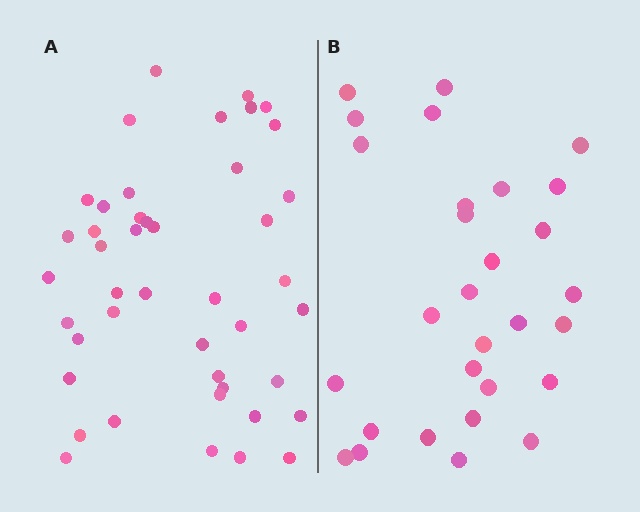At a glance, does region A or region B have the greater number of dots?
Region A (the left region) has more dots.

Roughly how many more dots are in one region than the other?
Region A has approximately 15 more dots than region B.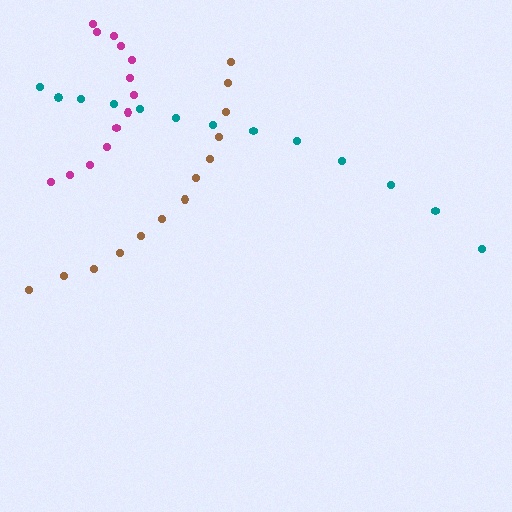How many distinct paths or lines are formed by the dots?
There are 3 distinct paths.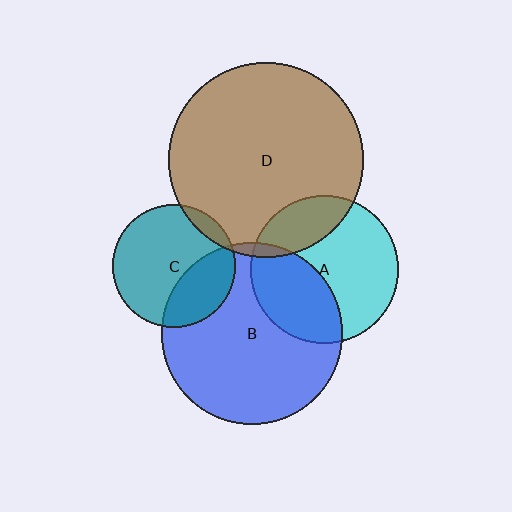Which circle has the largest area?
Circle D (brown).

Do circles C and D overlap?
Yes.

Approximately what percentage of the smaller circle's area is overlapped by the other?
Approximately 10%.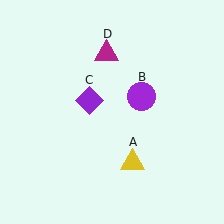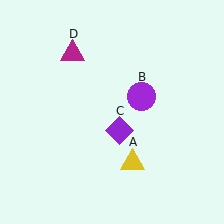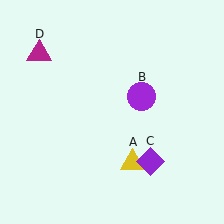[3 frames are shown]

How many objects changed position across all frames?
2 objects changed position: purple diamond (object C), magenta triangle (object D).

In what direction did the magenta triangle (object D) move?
The magenta triangle (object D) moved left.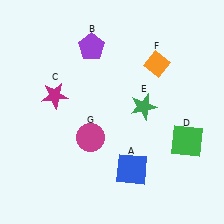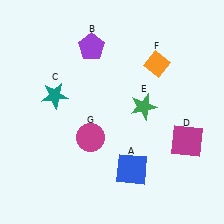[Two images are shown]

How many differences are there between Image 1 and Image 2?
There are 2 differences between the two images.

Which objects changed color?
C changed from magenta to teal. D changed from green to magenta.